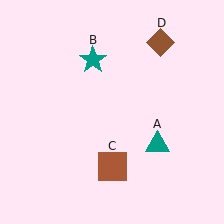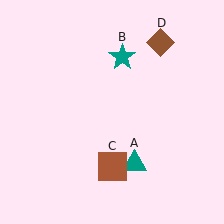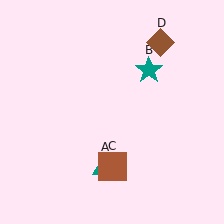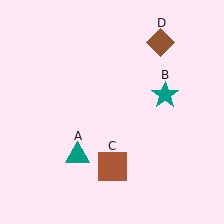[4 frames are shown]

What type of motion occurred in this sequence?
The teal triangle (object A), teal star (object B) rotated clockwise around the center of the scene.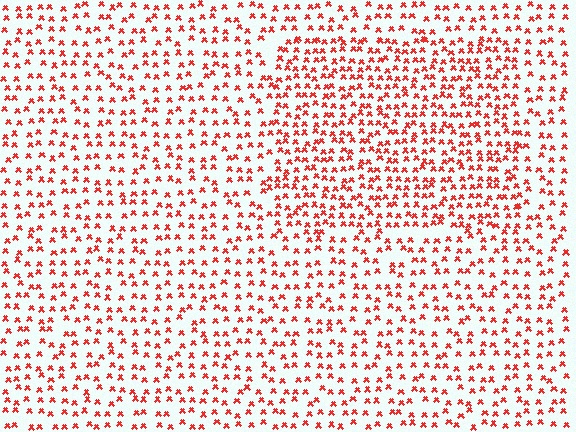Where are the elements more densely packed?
The elements are more densely packed inside the rectangle boundary.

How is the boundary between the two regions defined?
The boundary is defined by a change in element density (approximately 1.6x ratio). All elements are the same color, size, and shape.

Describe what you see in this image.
The image contains small red elements arranged at two different densities. A rectangle-shaped region is visible where the elements are more densely packed than the surrounding area.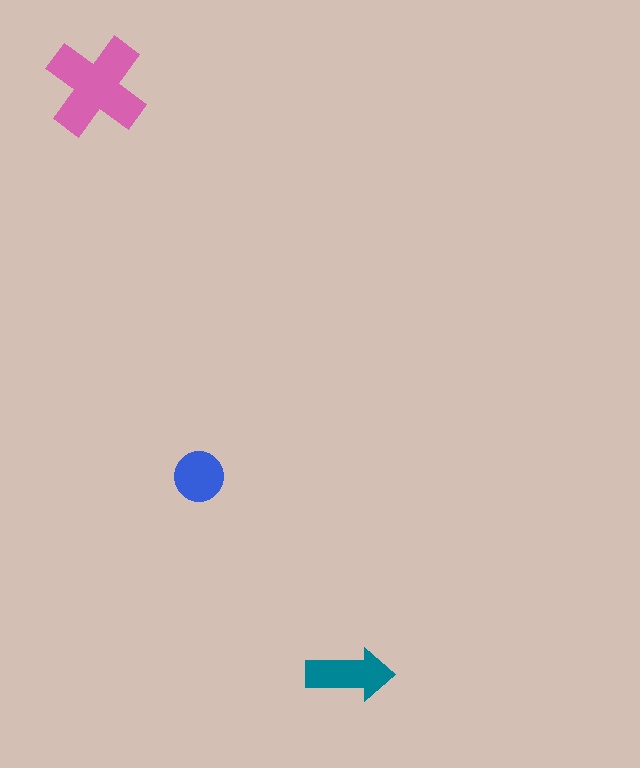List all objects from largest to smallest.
The pink cross, the teal arrow, the blue circle.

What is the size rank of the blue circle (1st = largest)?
3rd.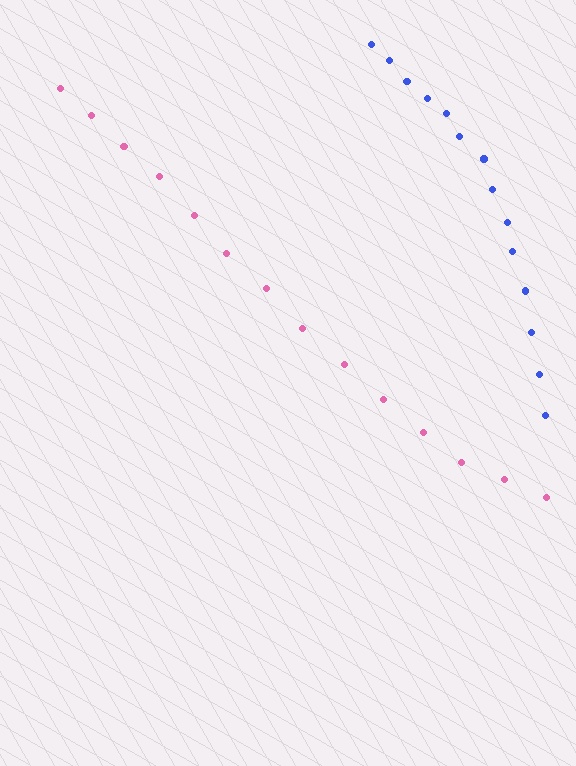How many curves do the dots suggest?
There are 2 distinct paths.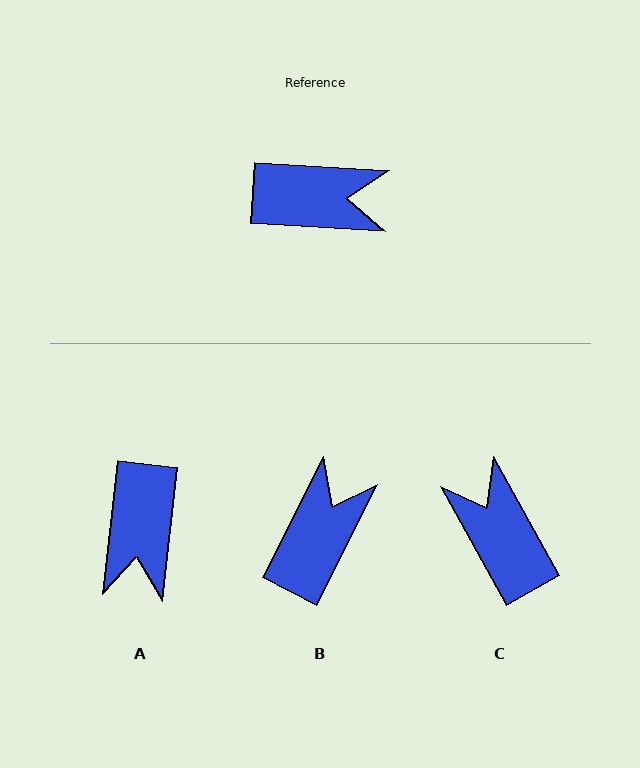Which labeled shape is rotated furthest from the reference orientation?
C, about 123 degrees away.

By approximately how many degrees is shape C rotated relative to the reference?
Approximately 123 degrees counter-clockwise.